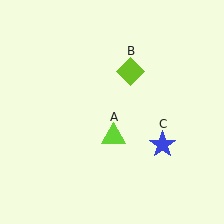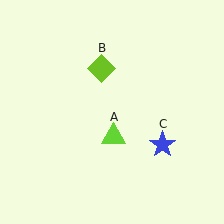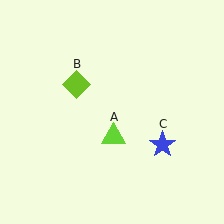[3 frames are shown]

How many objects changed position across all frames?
1 object changed position: lime diamond (object B).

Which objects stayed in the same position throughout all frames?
Lime triangle (object A) and blue star (object C) remained stationary.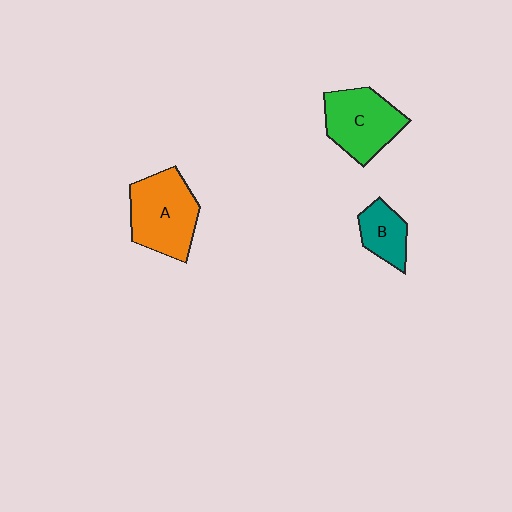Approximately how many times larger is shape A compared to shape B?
Approximately 2.0 times.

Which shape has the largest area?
Shape A (orange).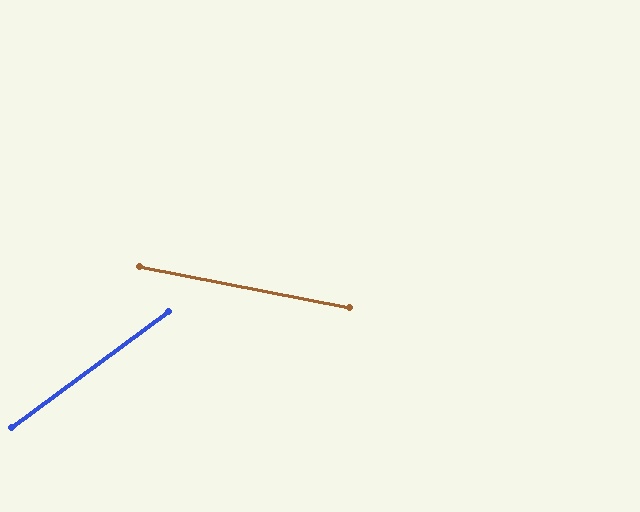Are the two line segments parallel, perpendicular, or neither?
Neither parallel nor perpendicular — they differ by about 48°.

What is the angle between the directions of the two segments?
Approximately 48 degrees.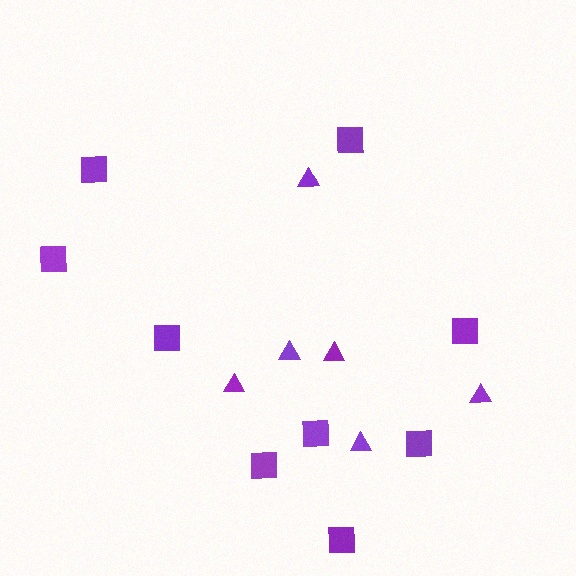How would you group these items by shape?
There are 2 groups: one group of squares (9) and one group of triangles (6).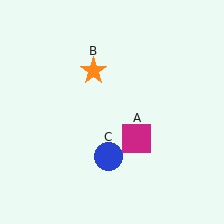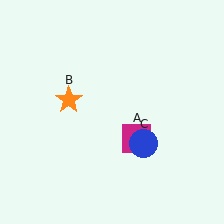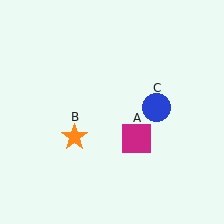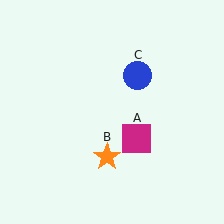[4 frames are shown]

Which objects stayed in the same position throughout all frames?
Magenta square (object A) remained stationary.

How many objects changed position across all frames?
2 objects changed position: orange star (object B), blue circle (object C).